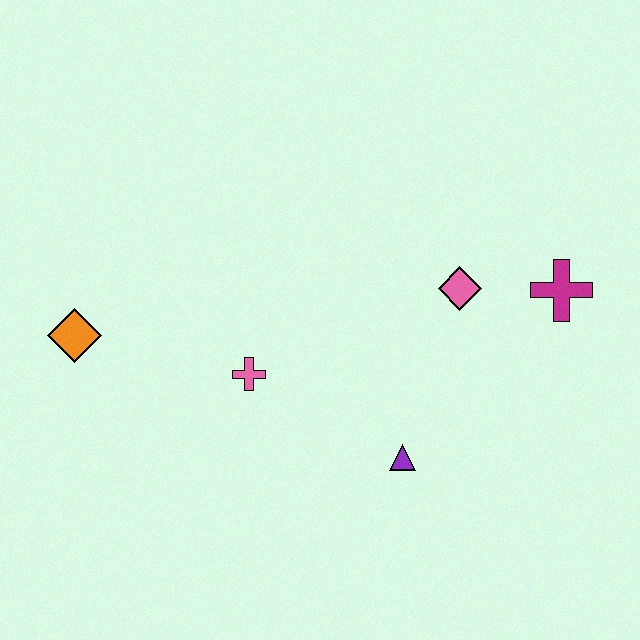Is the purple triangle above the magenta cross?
No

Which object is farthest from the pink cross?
The magenta cross is farthest from the pink cross.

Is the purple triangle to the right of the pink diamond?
No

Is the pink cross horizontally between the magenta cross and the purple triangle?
No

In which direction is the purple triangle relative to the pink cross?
The purple triangle is to the right of the pink cross.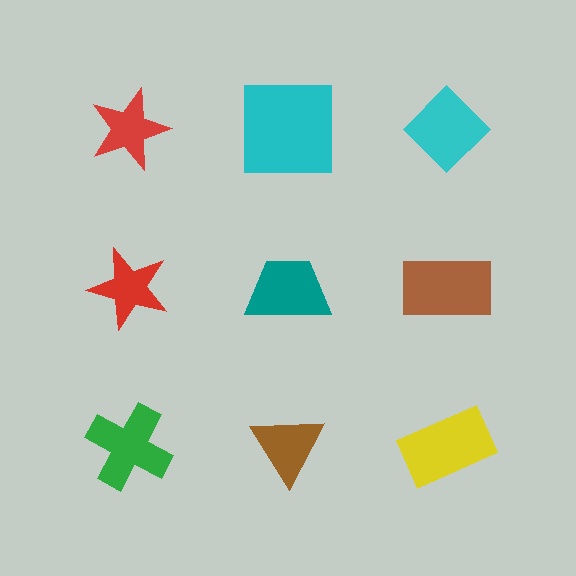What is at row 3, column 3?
A yellow rectangle.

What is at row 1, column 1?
A red star.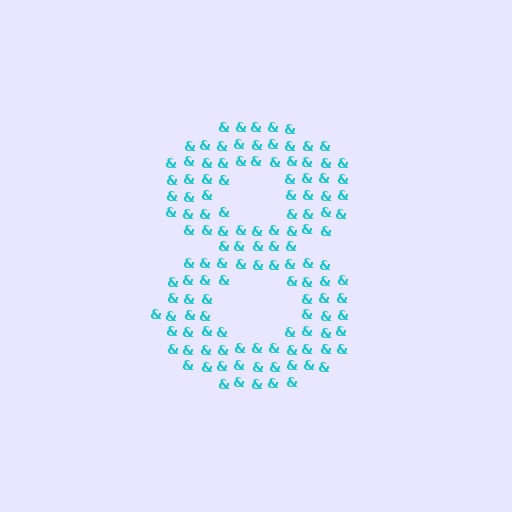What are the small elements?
The small elements are ampersands.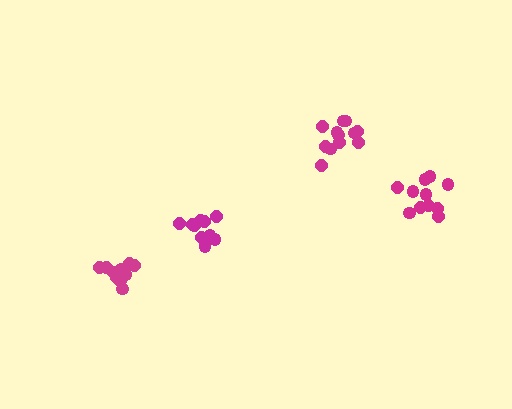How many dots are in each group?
Group 1: 11 dots, Group 2: 11 dots, Group 3: 10 dots, Group 4: 12 dots (44 total).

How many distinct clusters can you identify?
There are 4 distinct clusters.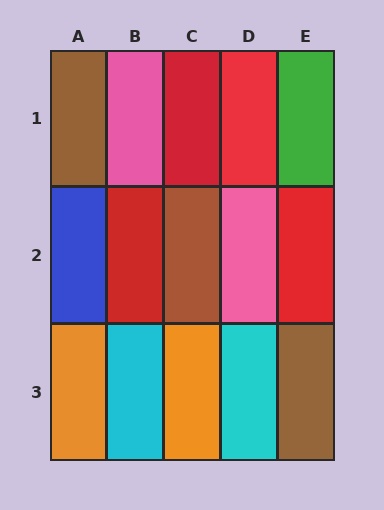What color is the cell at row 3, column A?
Orange.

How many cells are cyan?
2 cells are cyan.